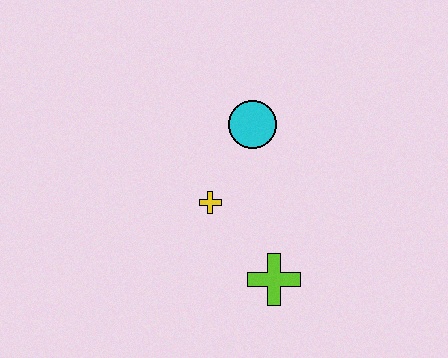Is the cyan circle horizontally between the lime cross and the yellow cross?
Yes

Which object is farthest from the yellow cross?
The lime cross is farthest from the yellow cross.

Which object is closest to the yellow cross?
The cyan circle is closest to the yellow cross.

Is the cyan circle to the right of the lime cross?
No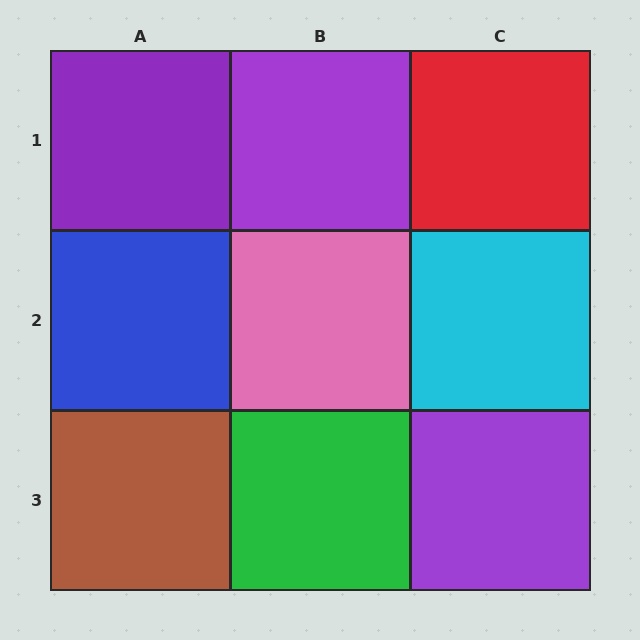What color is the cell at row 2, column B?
Pink.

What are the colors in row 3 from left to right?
Brown, green, purple.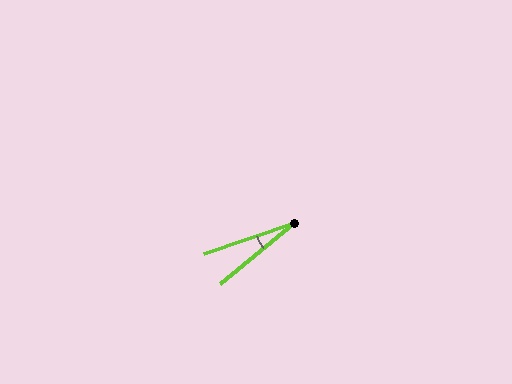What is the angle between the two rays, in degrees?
Approximately 20 degrees.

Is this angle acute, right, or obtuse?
It is acute.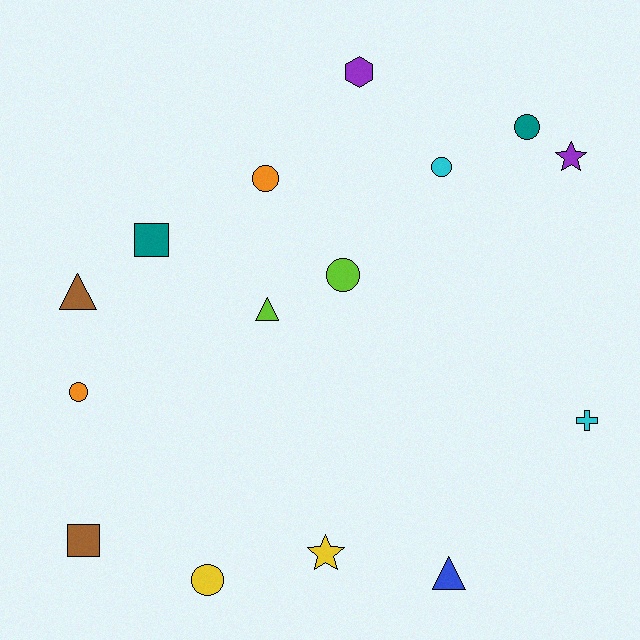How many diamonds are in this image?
There are no diamonds.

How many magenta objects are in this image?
There are no magenta objects.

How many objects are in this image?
There are 15 objects.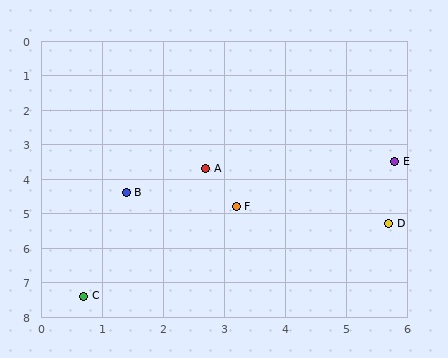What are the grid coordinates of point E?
Point E is at approximately (5.8, 3.5).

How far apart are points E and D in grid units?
Points E and D are about 1.8 grid units apart.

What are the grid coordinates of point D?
Point D is at approximately (5.7, 5.3).